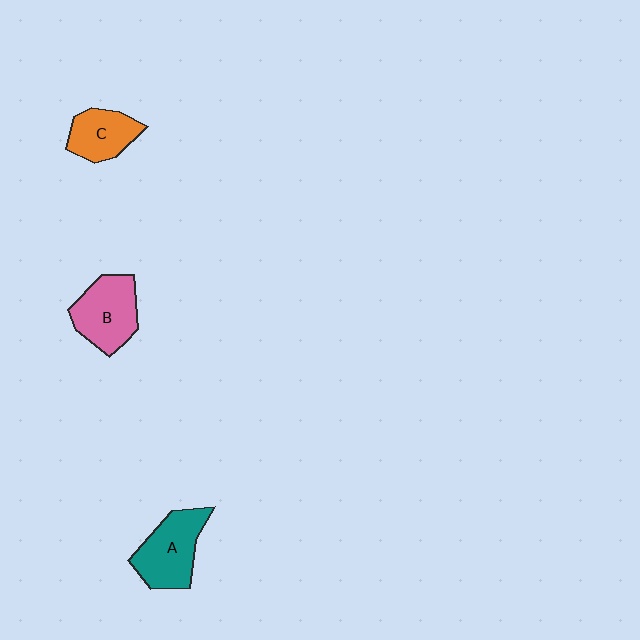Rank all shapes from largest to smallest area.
From largest to smallest: A (teal), B (pink), C (orange).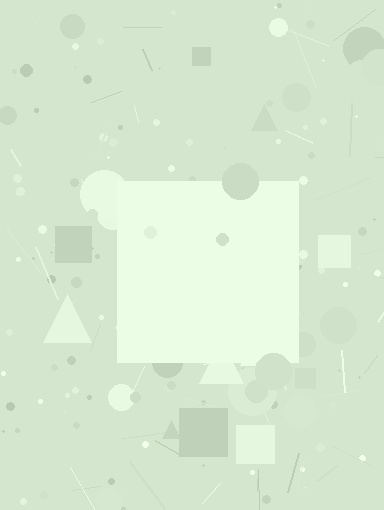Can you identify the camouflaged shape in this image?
The camouflaged shape is a square.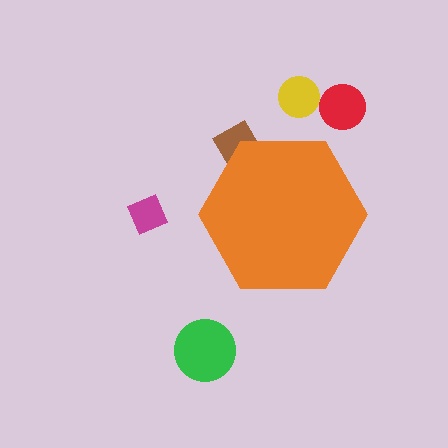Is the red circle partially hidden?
No, the red circle is fully visible.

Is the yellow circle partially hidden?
No, the yellow circle is fully visible.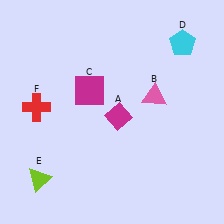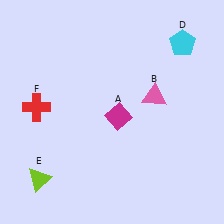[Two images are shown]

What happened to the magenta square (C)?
The magenta square (C) was removed in Image 2. It was in the top-left area of Image 1.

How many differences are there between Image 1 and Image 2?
There is 1 difference between the two images.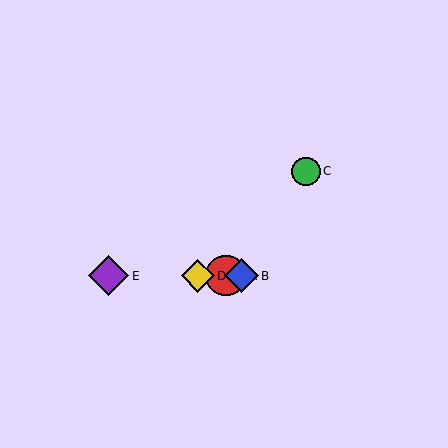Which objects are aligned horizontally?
Objects A, B, D, E are aligned horizontally.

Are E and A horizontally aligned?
Yes, both are at y≈276.